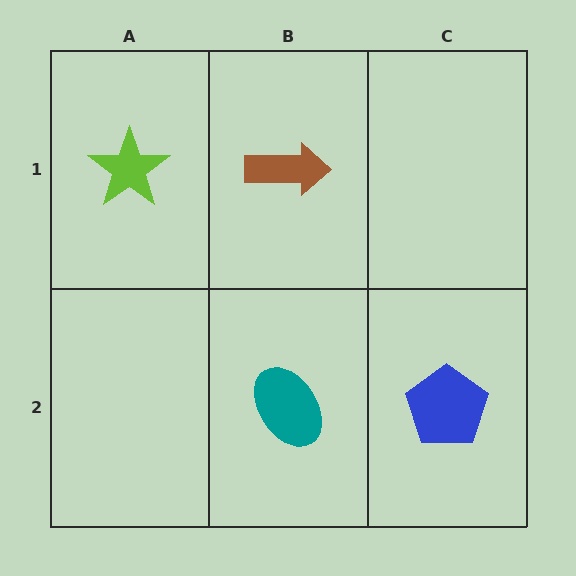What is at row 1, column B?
A brown arrow.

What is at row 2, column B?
A teal ellipse.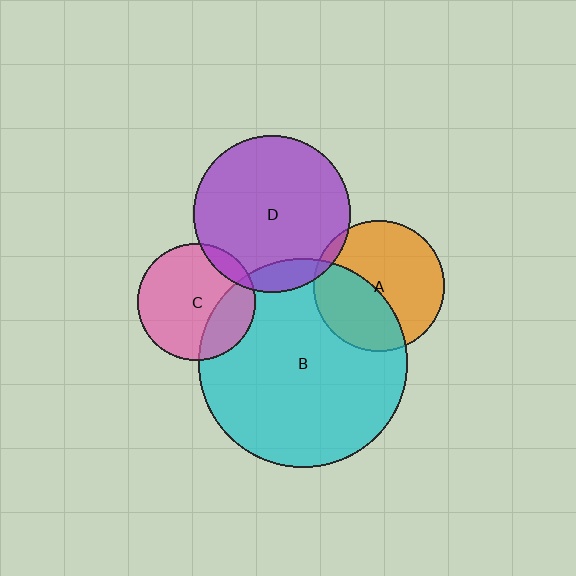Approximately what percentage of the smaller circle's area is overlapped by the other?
Approximately 5%.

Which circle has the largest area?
Circle B (cyan).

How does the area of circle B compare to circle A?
Approximately 2.5 times.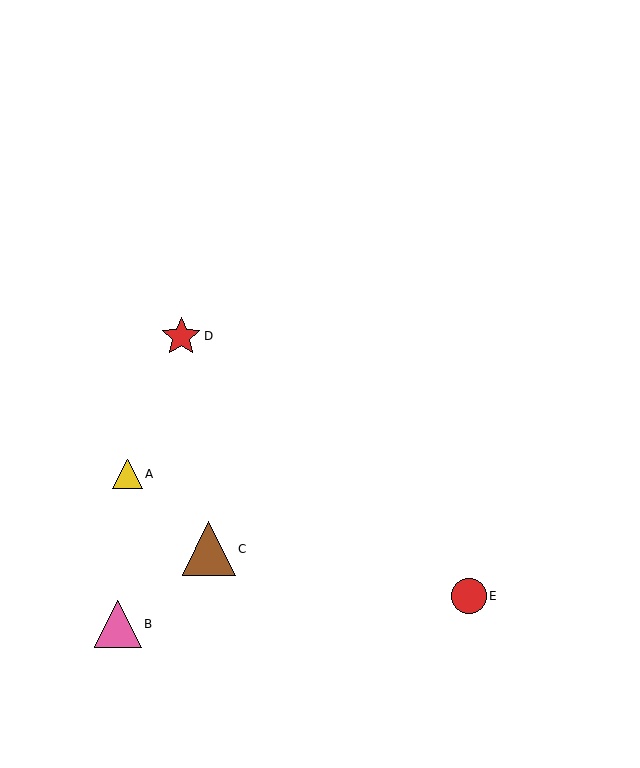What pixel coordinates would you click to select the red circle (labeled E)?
Click at (469, 596) to select the red circle E.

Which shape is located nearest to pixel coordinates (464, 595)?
The red circle (labeled E) at (469, 596) is nearest to that location.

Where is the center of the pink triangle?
The center of the pink triangle is at (118, 624).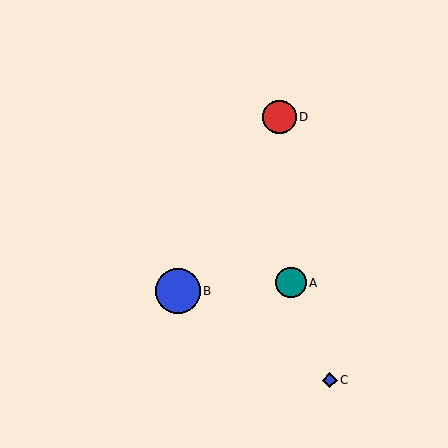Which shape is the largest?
The blue circle (labeled B) is the largest.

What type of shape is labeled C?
Shape C is a blue diamond.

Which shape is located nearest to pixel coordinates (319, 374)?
The blue diamond (labeled C) at (330, 380) is nearest to that location.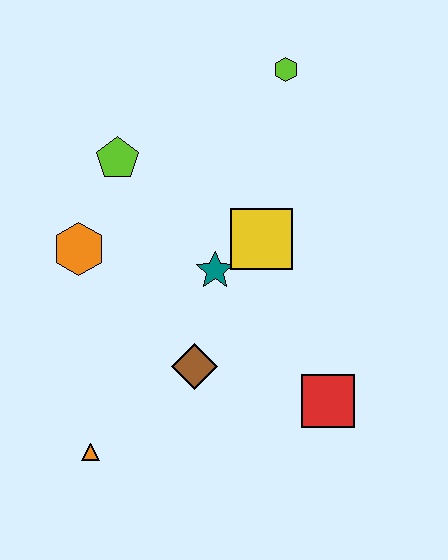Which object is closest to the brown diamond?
The teal star is closest to the brown diamond.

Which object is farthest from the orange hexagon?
The red square is farthest from the orange hexagon.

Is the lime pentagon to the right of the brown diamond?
No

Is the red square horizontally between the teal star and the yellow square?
No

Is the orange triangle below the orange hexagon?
Yes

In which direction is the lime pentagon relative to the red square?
The lime pentagon is above the red square.